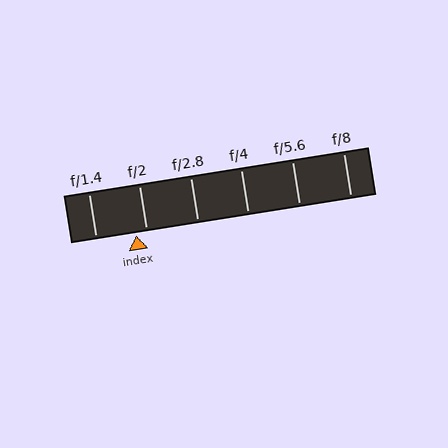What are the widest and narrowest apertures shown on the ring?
The widest aperture shown is f/1.4 and the narrowest is f/8.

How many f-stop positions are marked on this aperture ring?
There are 6 f-stop positions marked.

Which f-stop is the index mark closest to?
The index mark is closest to f/2.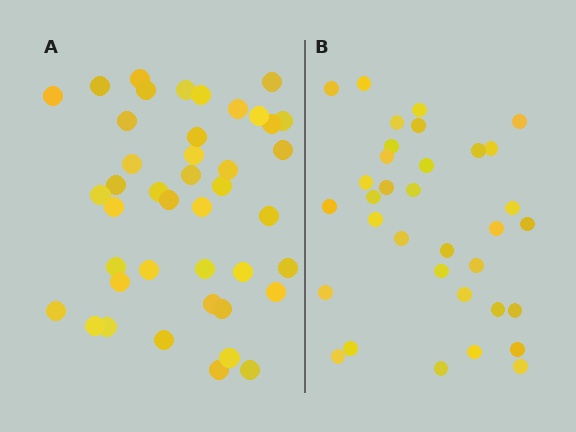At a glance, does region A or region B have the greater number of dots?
Region A (the left region) has more dots.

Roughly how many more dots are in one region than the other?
Region A has roughly 8 or so more dots than region B.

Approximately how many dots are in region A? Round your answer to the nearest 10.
About 40 dots. (The exact count is 42, which rounds to 40.)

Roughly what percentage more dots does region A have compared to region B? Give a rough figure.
About 25% more.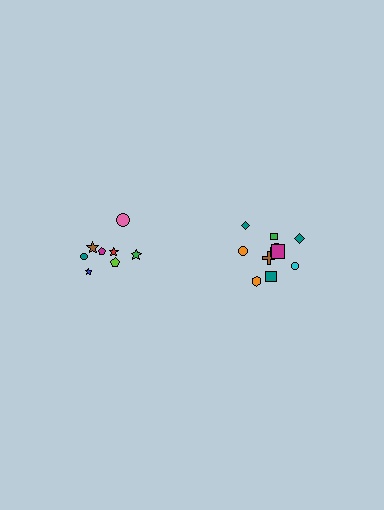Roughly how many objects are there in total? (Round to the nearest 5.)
Roughly 20 objects in total.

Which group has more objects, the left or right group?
The right group.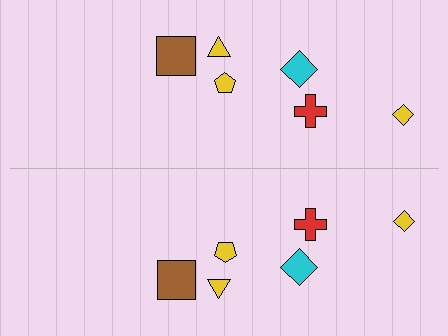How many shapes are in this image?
There are 12 shapes in this image.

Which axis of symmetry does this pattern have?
The pattern has a horizontal axis of symmetry running through the center of the image.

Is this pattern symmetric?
Yes, this pattern has bilateral (reflection) symmetry.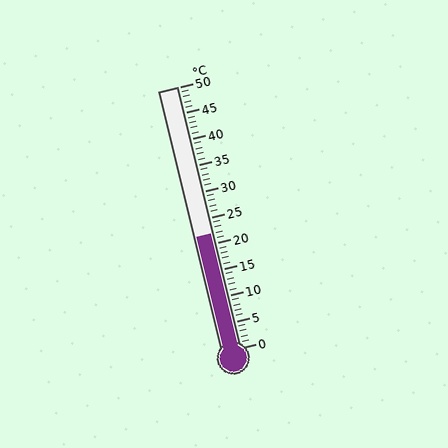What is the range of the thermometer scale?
The thermometer scale ranges from 0°C to 50°C.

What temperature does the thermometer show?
The thermometer shows approximately 22°C.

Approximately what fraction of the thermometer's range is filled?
The thermometer is filled to approximately 45% of its range.